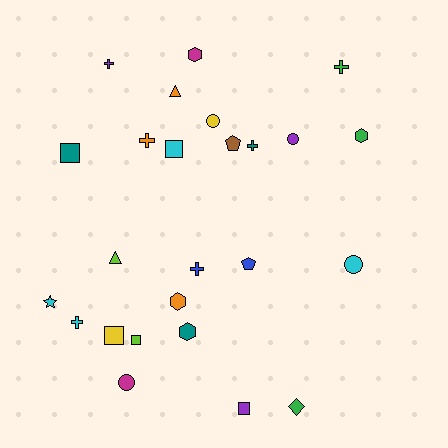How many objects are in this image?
There are 25 objects.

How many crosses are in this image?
There are 6 crosses.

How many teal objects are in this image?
There are 3 teal objects.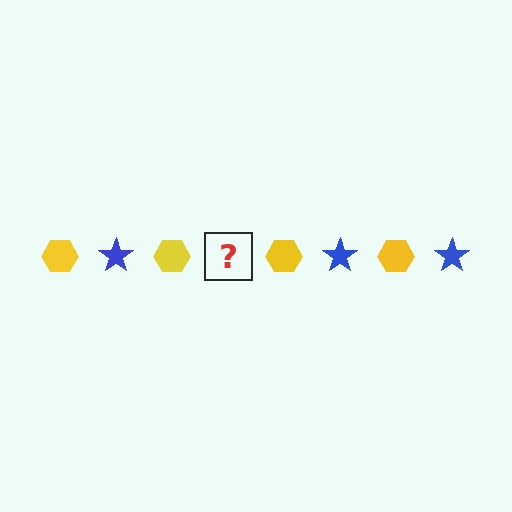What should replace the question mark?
The question mark should be replaced with a blue star.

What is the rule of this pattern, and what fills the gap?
The rule is that the pattern alternates between yellow hexagon and blue star. The gap should be filled with a blue star.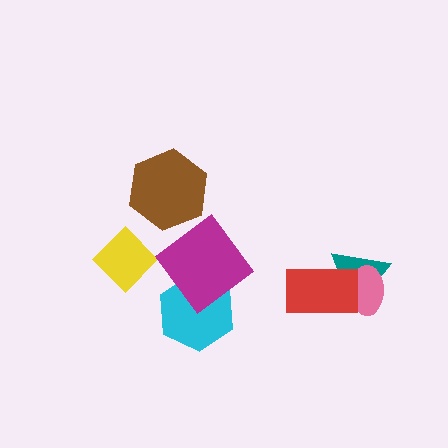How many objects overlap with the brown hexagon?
0 objects overlap with the brown hexagon.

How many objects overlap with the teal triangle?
2 objects overlap with the teal triangle.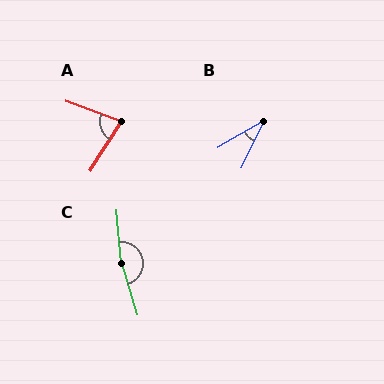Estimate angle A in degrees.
Approximately 78 degrees.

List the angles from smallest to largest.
B (34°), A (78°), C (169°).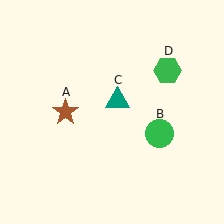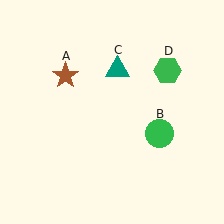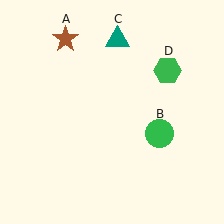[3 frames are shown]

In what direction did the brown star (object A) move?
The brown star (object A) moved up.